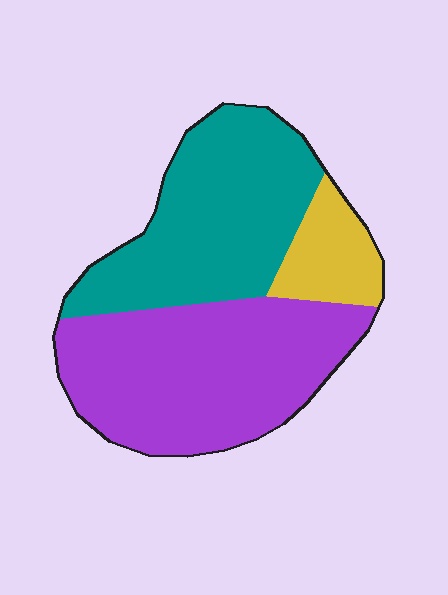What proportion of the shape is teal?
Teal takes up about two fifths (2/5) of the shape.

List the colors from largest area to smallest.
From largest to smallest: purple, teal, yellow.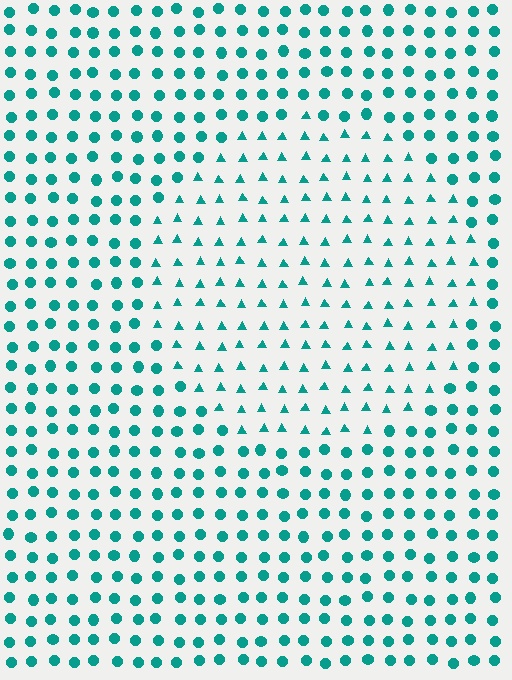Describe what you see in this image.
The image is filled with small teal elements arranged in a uniform grid. A circle-shaped region contains triangles, while the surrounding area contains circles. The boundary is defined purely by the change in element shape.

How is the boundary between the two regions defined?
The boundary is defined by a change in element shape: triangles inside vs. circles outside. All elements share the same color and spacing.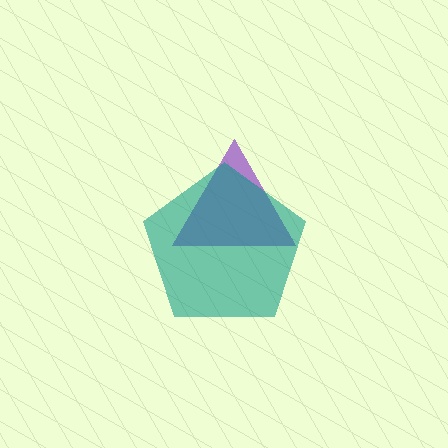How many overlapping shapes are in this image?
There are 2 overlapping shapes in the image.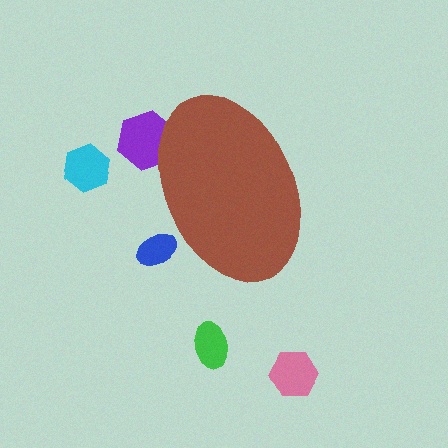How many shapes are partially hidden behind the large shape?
2 shapes are partially hidden.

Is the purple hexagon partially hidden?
Yes, the purple hexagon is partially hidden behind the brown ellipse.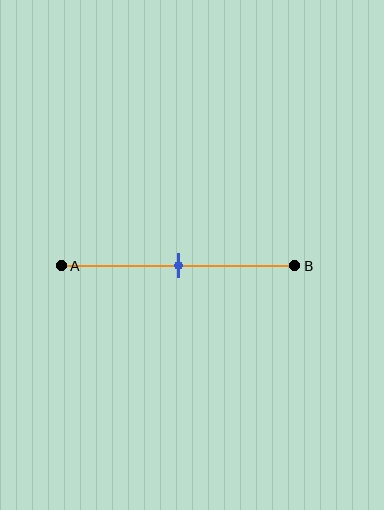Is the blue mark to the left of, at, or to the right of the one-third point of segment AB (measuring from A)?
The blue mark is to the right of the one-third point of segment AB.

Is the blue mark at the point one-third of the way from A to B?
No, the mark is at about 50% from A, not at the 33% one-third point.